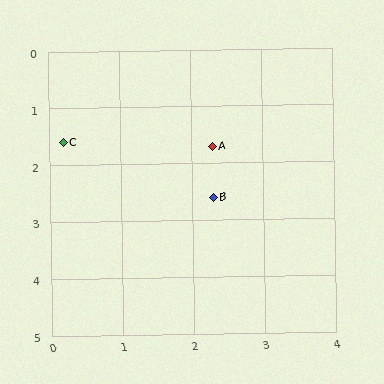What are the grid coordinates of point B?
Point B is at approximately (2.3, 2.6).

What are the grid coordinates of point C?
Point C is at approximately (0.2, 1.6).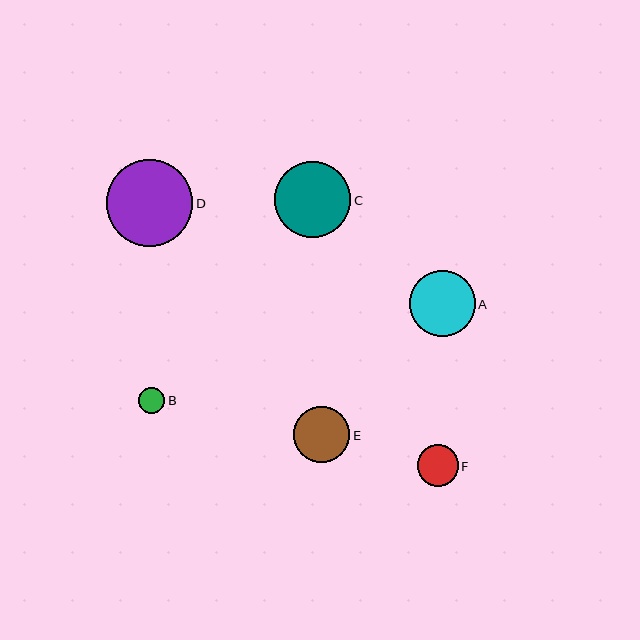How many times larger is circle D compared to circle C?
Circle D is approximately 1.1 times the size of circle C.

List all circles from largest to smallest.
From largest to smallest: D, C, A, E, F, B.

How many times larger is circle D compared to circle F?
Circle D is approximately 2.1 times the size of circle F.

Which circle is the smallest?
Circle B is the smallest with a size of approximately 26 pixels.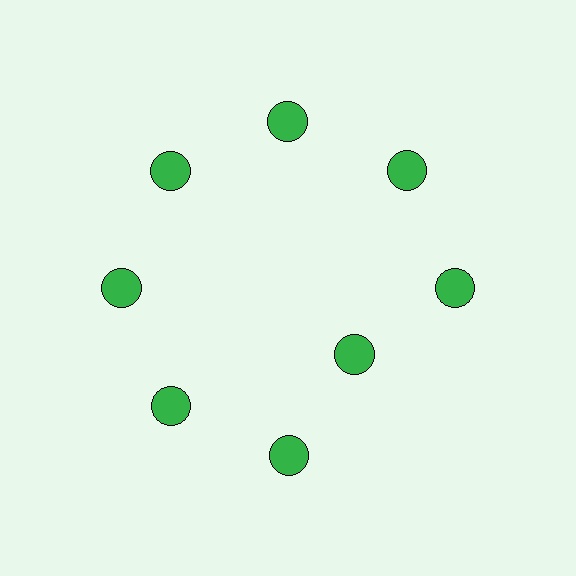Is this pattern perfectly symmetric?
No. The 8 green circles are arranged in a ring, but one element near the 4 o'clock position is pulled inward toward the center, breaking the 8-fold rotational symmetry.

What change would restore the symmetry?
The symmetry would be restored by moving it outward, back onto the ring so that all 8 circles sit at equal angles and equal distance from the center.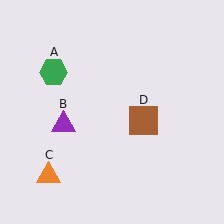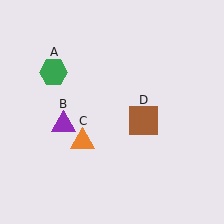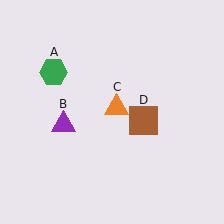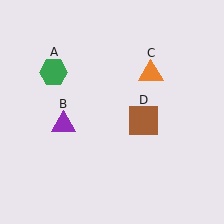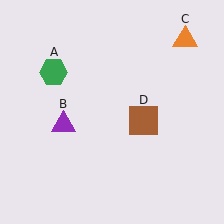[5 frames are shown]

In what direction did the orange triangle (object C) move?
The orange triangle (object C) moved up and to the right.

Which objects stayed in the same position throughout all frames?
Green hexagon (object A) and purple triangle (object B) and brown square (object D) remained stationary.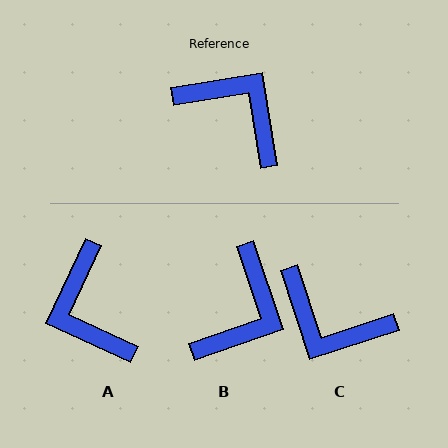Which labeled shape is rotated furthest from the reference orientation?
C, about 171 degrees away.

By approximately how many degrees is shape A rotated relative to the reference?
Approximately 146 degrees counter-clockwise.